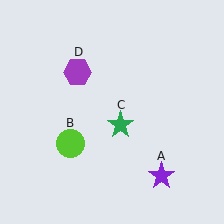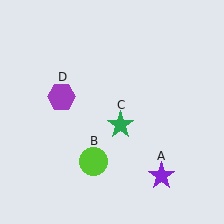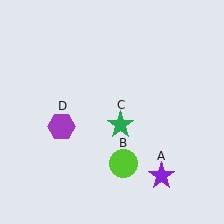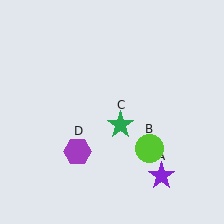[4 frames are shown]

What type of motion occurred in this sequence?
The lime circle (object B), purple hexagon (object D) rotated counterclockwise around the center of the scene.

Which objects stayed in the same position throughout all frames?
Purple star (object A) and green star (object C) remained stationary.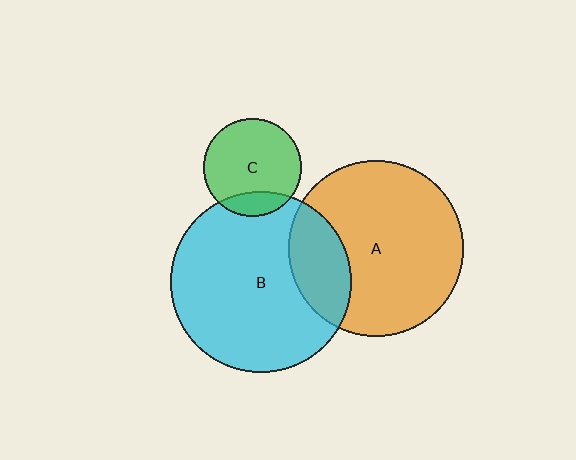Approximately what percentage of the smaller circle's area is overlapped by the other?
Approximately 15%.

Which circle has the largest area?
Circle B (cyan).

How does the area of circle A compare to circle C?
Approximately 3.2 times.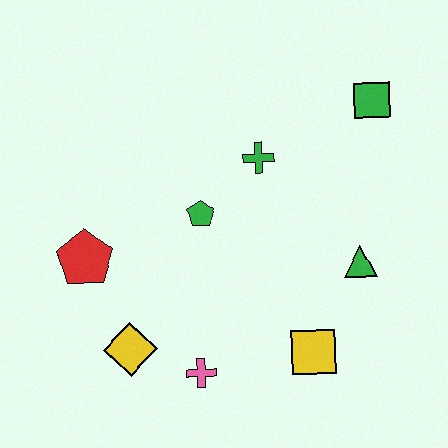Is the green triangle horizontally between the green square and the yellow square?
Yes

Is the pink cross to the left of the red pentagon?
No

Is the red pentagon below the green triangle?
No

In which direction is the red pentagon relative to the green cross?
The red pentagon is to the left of the green cross.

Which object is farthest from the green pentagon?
The green square is farthest from the green pentagon.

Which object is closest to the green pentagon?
The green cross is closest to the green pentagon.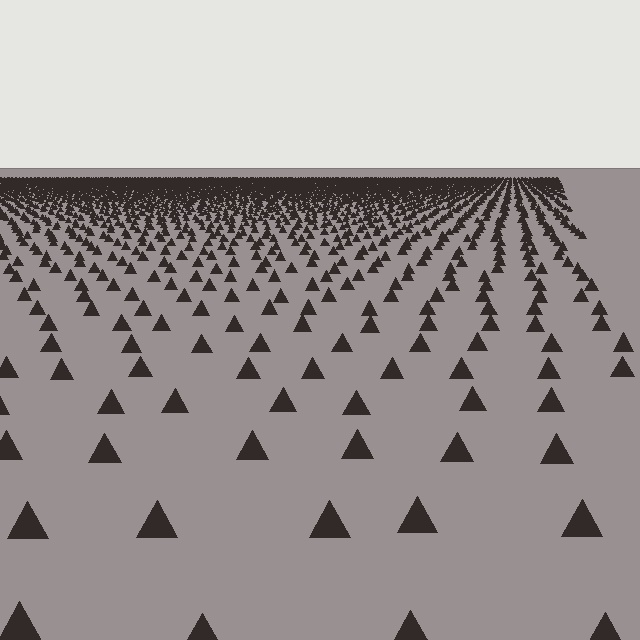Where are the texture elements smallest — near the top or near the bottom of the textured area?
Near the top.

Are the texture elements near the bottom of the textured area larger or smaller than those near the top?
Larger. Near the bottom, elements are closer to the viewer and appear at a bigger on-screen size.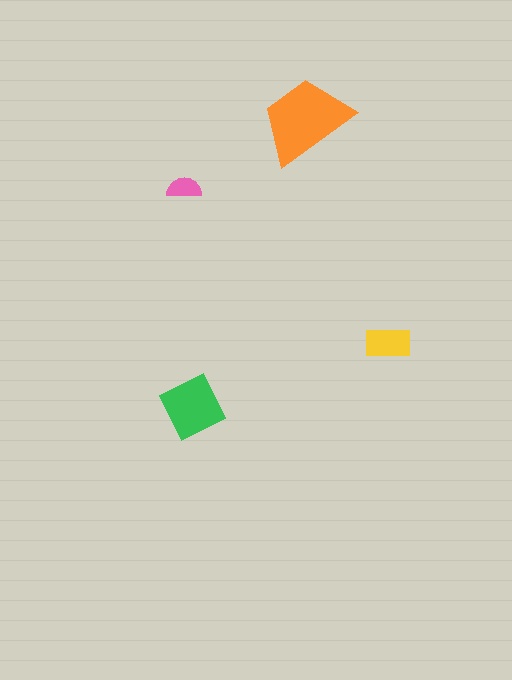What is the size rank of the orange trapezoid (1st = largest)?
1st.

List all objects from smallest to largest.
The pink semicircle, the yellow rectangle, the green diamond, the orange trapezoid.